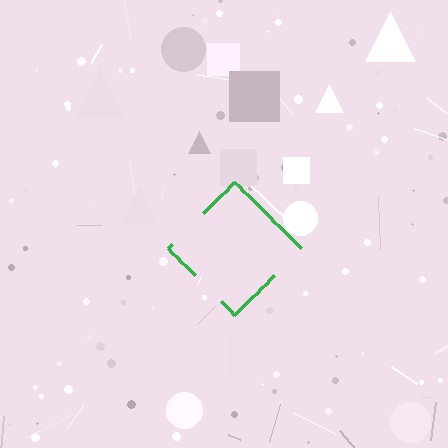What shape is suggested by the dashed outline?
The dashed outline suggests a diamond.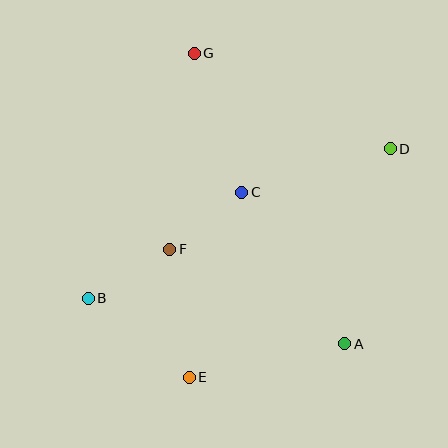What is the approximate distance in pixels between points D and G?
The distance between D and G is approximately 218 pixels.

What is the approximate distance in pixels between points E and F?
The distance between E and F is approximately 129 pixels.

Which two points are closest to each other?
Points C and F are closest to each other.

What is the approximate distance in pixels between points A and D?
The distance between A and D is approximately 200 pixels.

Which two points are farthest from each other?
Points B and D are farthest from each other.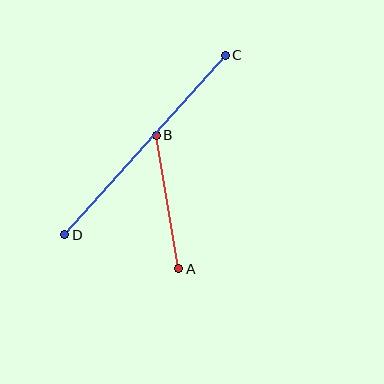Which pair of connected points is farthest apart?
Points C and D are farthest apart.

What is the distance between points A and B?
The distance is approximately 135 pixels.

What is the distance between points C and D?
The distance is approximately 241 pixels.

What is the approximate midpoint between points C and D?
The midpoint is at approximately (145, 145) pixels.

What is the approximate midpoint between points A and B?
The midpoint is at approximately (168, 202) pixels.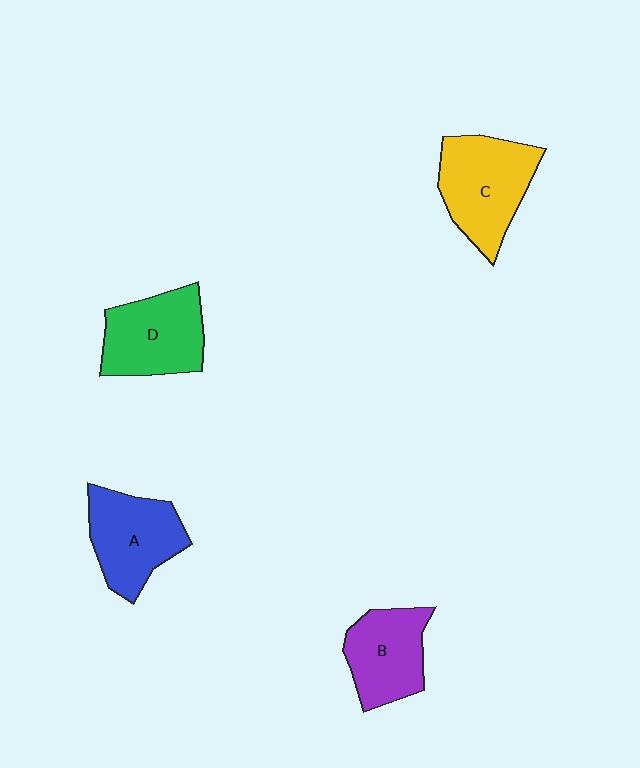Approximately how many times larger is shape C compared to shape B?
Approximately 1.3 times.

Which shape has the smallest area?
Shape B (purple).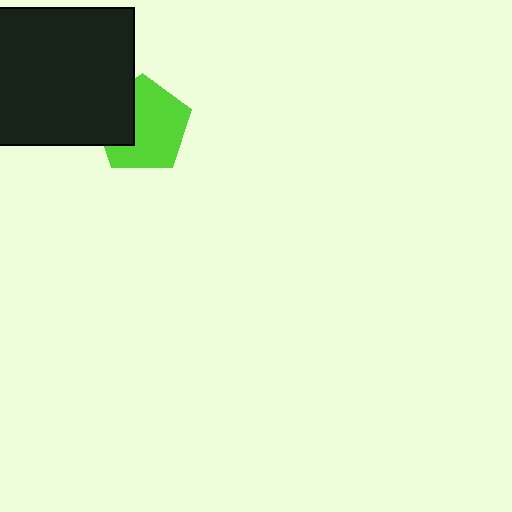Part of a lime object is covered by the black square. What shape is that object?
It is a pentagon.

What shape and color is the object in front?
The object in front is a black square.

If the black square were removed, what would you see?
You would see the complete lime pentagon.